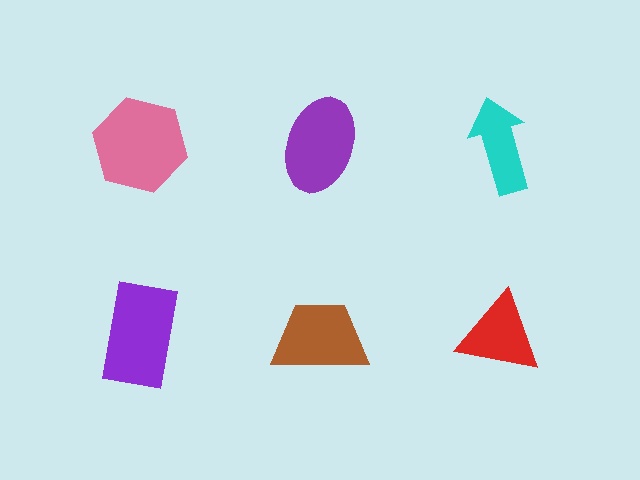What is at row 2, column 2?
A brown trapezoid.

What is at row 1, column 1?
A pink hexagon.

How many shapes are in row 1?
3 shapes.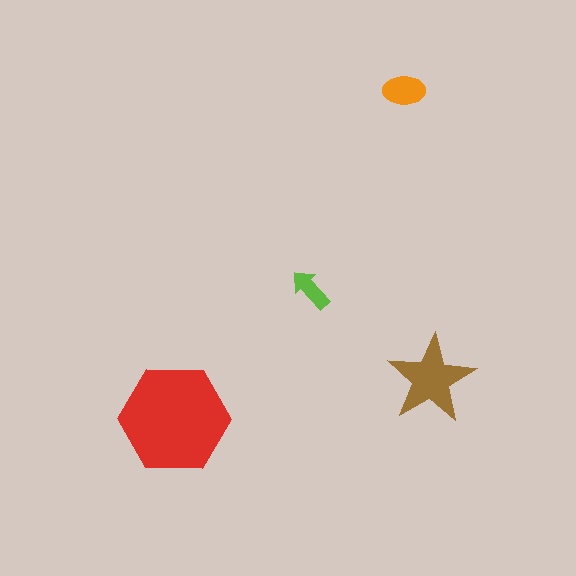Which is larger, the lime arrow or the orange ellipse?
The orange ellipse.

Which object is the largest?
The red hexagon.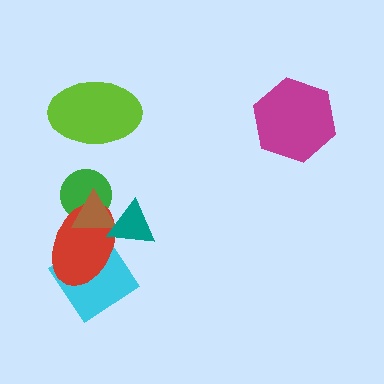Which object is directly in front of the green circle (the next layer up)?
The red ellipse is directly in front of the green circle.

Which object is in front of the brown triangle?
The teal triangle is in front of the brown triangle.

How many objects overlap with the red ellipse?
4 objects overlap with the red ellipse.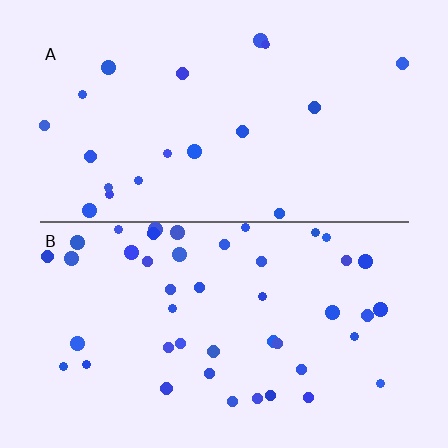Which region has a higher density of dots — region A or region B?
B (the bottom).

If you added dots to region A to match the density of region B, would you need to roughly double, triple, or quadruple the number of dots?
Approximately double.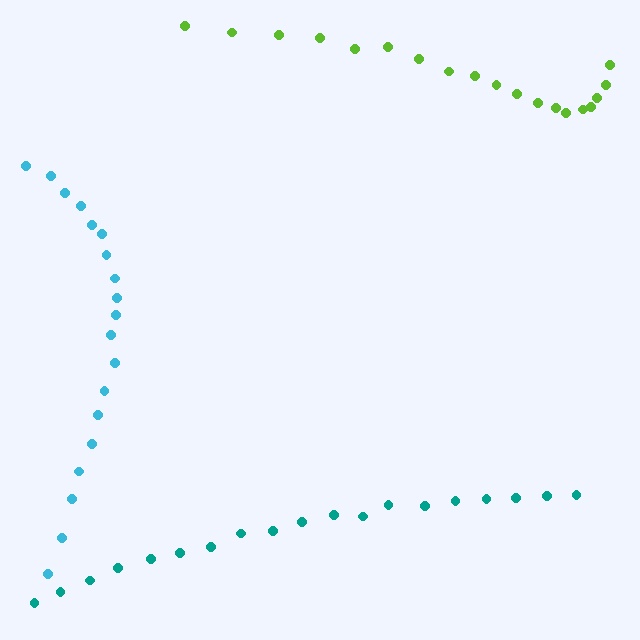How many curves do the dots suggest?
There are 3 distinct paths.